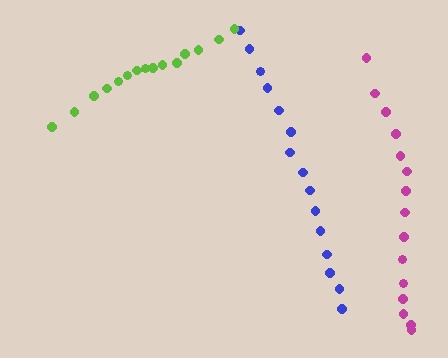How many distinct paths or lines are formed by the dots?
There are 3 distinct paths.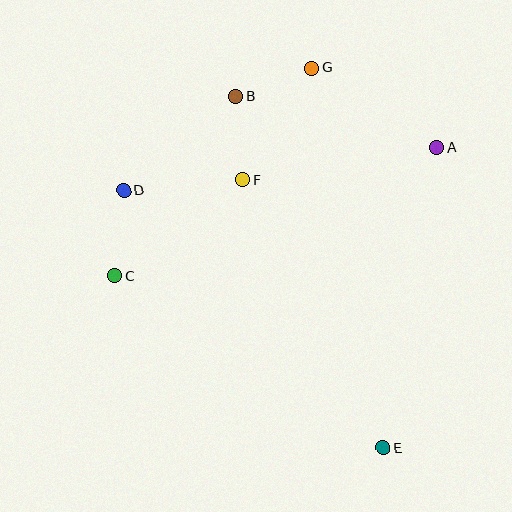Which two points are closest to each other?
Points B and G are closest to each other.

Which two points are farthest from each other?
Points E and G are farthest from each other.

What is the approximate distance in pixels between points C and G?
The distance between C and G is approximately 286 pixels.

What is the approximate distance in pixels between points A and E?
The distance between A and E is approximately 305 pixels.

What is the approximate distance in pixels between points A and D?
The distance between A and D is approximately 316 pixels.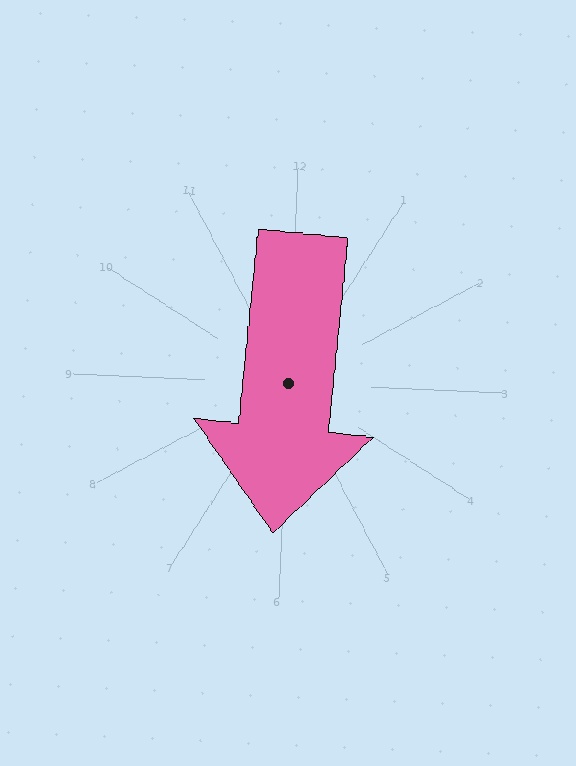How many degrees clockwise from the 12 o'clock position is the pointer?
Approximately 183 degrees.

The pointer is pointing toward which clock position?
Roughly 6 o'clock.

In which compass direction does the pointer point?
South.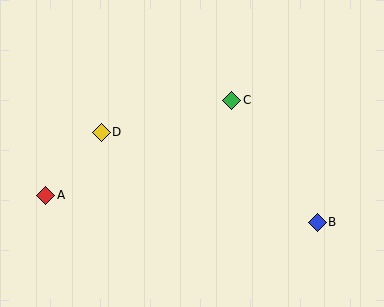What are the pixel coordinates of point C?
Point C is at (232, 100).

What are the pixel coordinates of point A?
Point A is at (46, 195).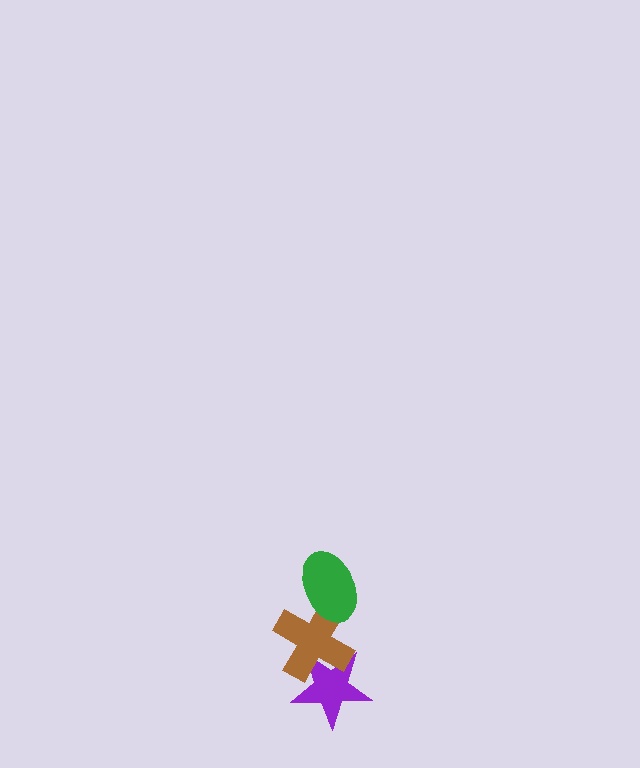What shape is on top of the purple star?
The brown cross is on top of the purple star.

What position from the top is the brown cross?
The brown cross is 2nd from the top.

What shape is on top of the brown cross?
The green ellipse is on top of the brown cross.